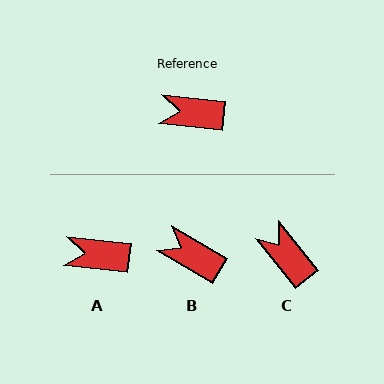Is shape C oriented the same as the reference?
No, it is off by about 46 degrees.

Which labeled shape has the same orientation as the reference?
A.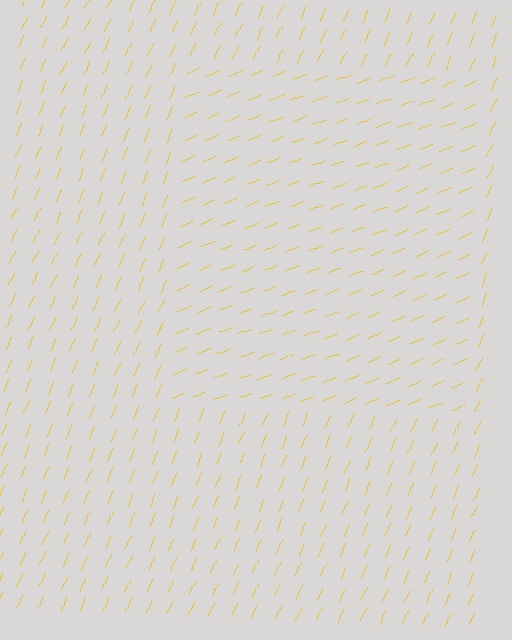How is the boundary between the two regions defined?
The boundary is defined purely by a change in line orientation (approximately 45 degrees difference). All lines are the same color and thickness.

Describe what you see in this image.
The image is filled with small yellow line segments. A rectangle region in the image has lines oriented differently from the surrounding lines, creating a visible texture boundary.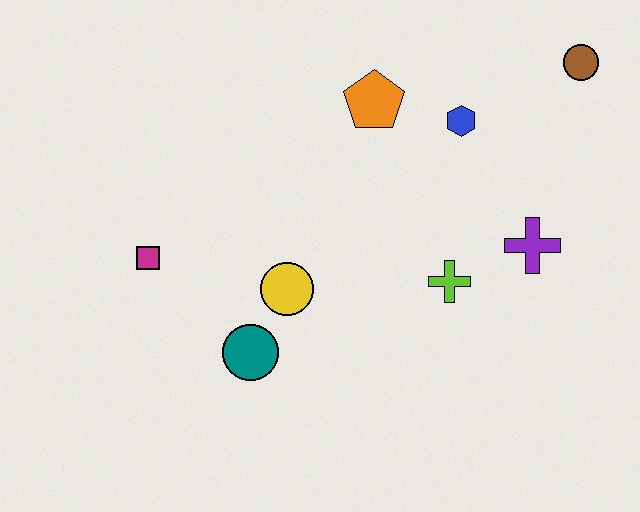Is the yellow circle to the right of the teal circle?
Yes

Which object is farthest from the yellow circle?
The brown circle is farthest from the yellow circle.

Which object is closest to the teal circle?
The yellow circle is closest to the teal circle.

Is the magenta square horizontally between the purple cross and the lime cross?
No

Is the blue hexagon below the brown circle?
Yes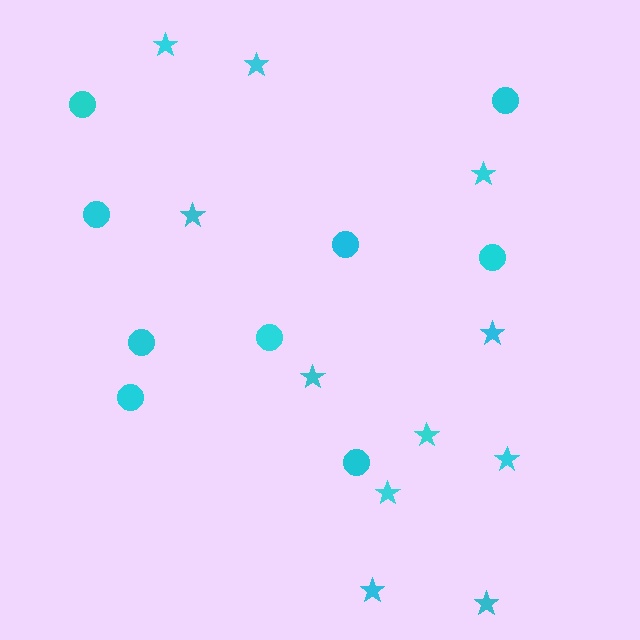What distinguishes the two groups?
There are 2 groups: one group of stars (11) and one group of circles (9).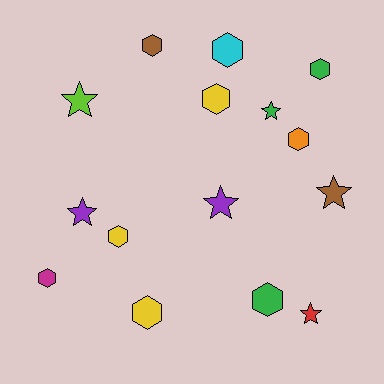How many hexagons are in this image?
There are 9 hexagons.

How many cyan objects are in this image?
There is 1 cyan object.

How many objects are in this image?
There are 15 objects.